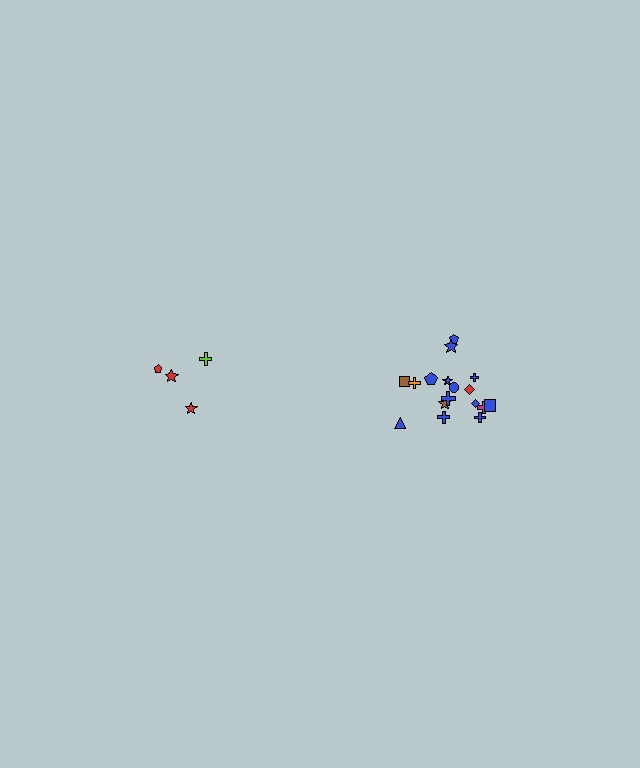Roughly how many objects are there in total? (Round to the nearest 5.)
Roughly 20 objects in total.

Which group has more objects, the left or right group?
The right group.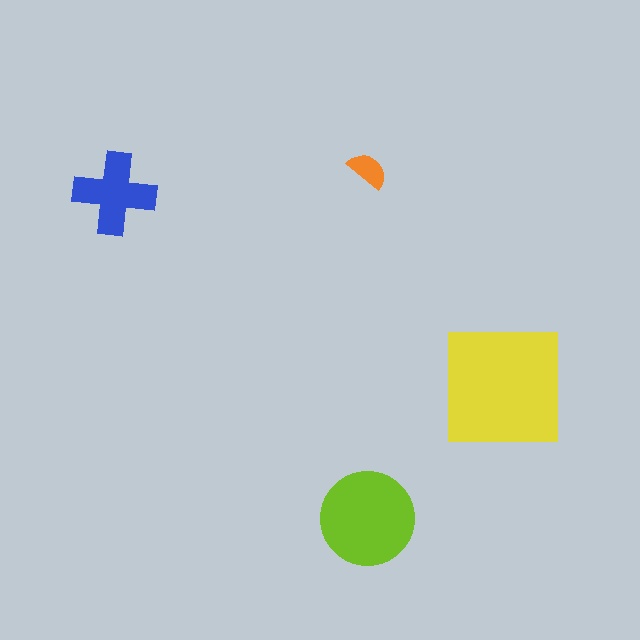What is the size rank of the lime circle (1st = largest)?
2nd.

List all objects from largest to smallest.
The yellow square, the lime circle, the blue cross, the orange semicircle.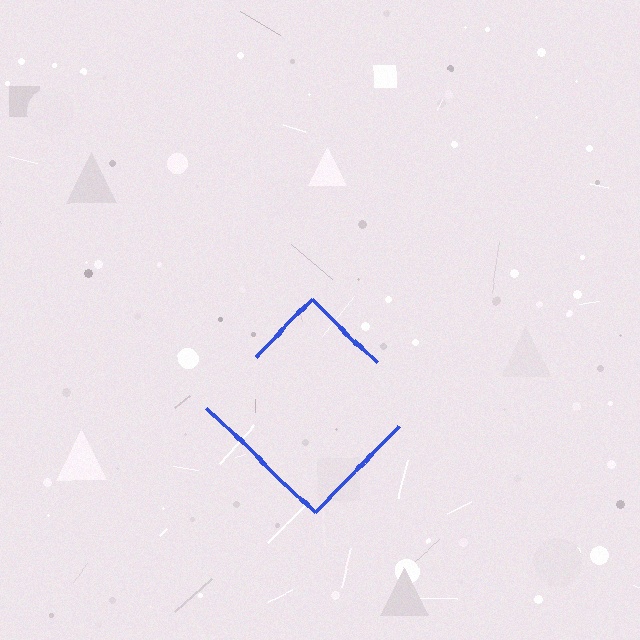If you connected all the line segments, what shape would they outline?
They would outline a diamond.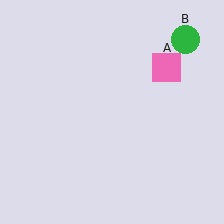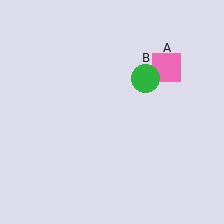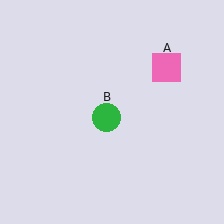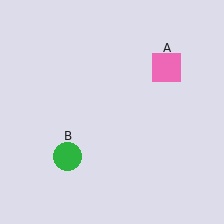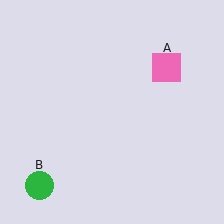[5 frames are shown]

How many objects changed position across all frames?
1 object changed position: green circle (object B).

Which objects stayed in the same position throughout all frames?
Pink square (object A) remained stationary.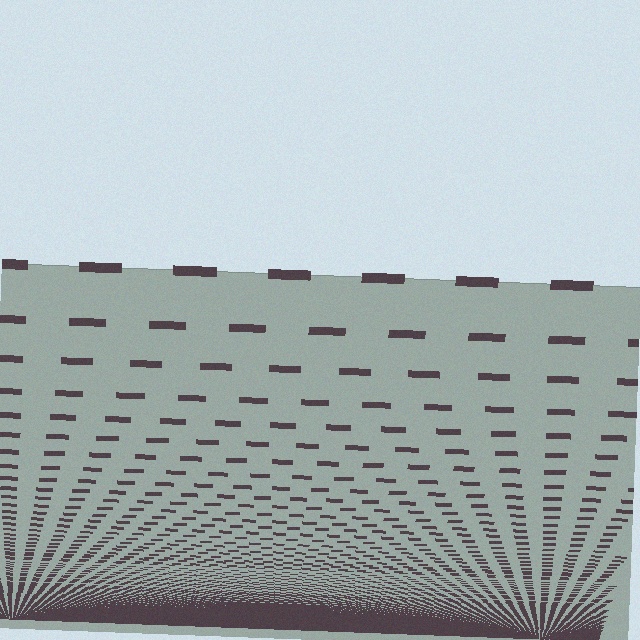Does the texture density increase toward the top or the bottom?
Density increases toward the bottom.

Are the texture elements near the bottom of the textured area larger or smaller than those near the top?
Smaller. The gradient is inverted — elements near the bottom are smaller and denser.